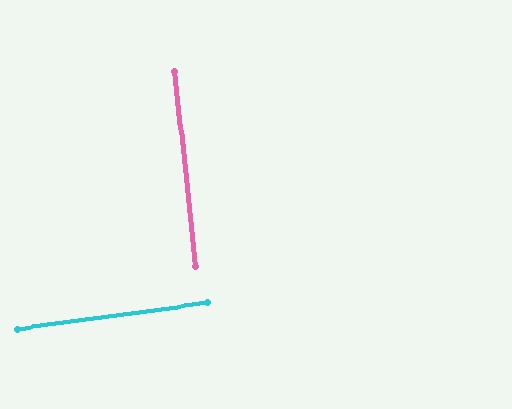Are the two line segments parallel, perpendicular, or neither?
Perpendicular — they meet at approximately 88°.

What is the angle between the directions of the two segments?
Approximately 88 degrees.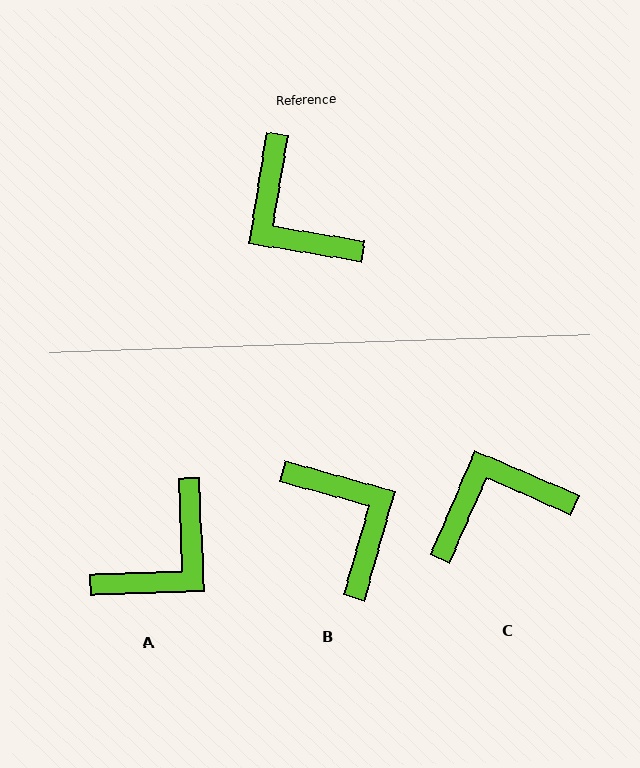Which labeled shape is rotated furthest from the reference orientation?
B, about 174 degrees away.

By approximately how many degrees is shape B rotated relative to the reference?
Approximately 174 degrees counter-clockwise.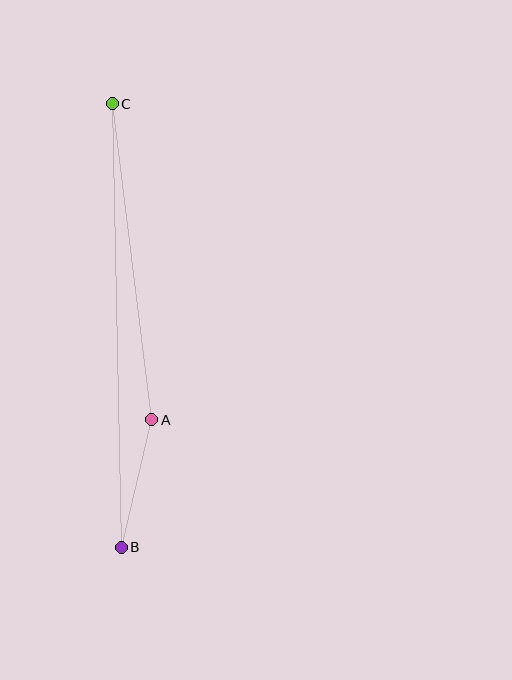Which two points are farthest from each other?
Points B and C are farthest from each other.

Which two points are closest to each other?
Points A and B are closest to each other.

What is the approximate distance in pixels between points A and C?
The distance between A and C is approximately 318 pixels.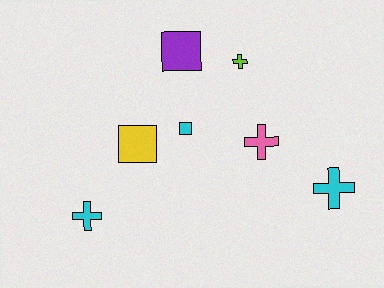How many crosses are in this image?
There are 4 crosses.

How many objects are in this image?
There are 7 objects.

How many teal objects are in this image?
There are no teal objects.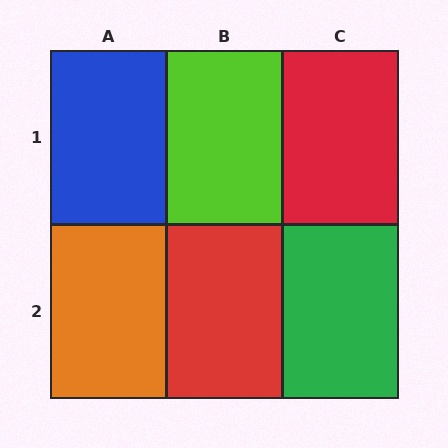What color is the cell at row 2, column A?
Orange.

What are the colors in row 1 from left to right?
Blue, lime, red.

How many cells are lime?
1 cell is lime.